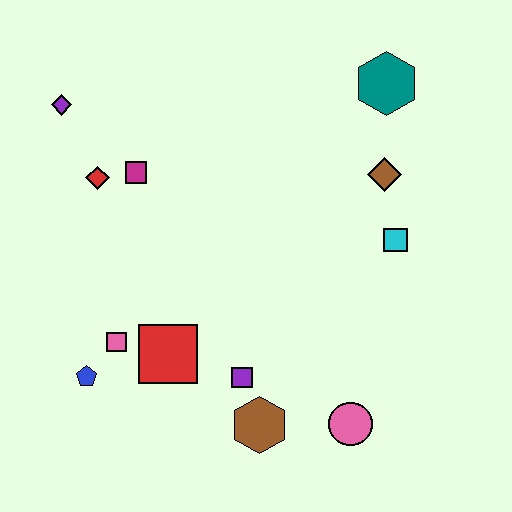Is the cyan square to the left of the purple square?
No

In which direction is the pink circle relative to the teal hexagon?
The pink circle is below the teal hexagon.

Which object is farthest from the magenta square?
The pink circle is farthest from the magenta square.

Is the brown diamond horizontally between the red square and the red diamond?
No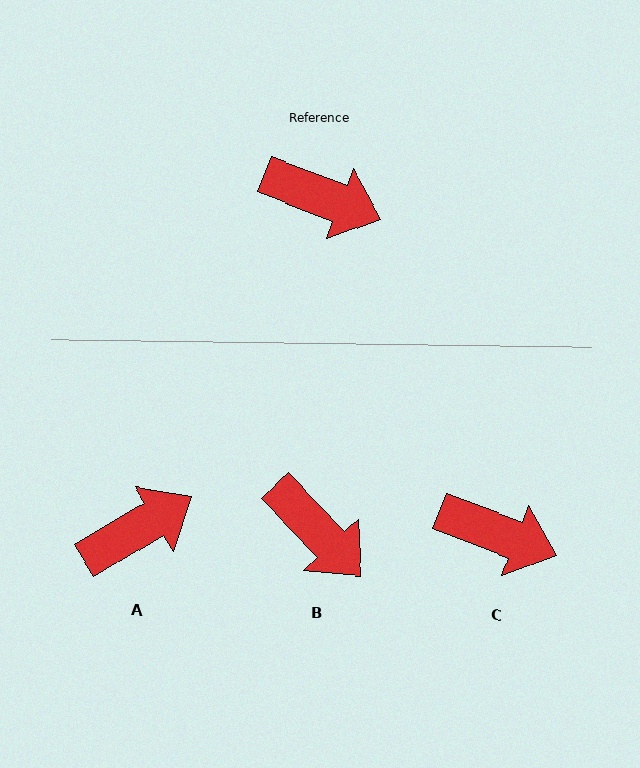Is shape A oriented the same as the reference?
No, it is off by about 52 degrees.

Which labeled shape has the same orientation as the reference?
C.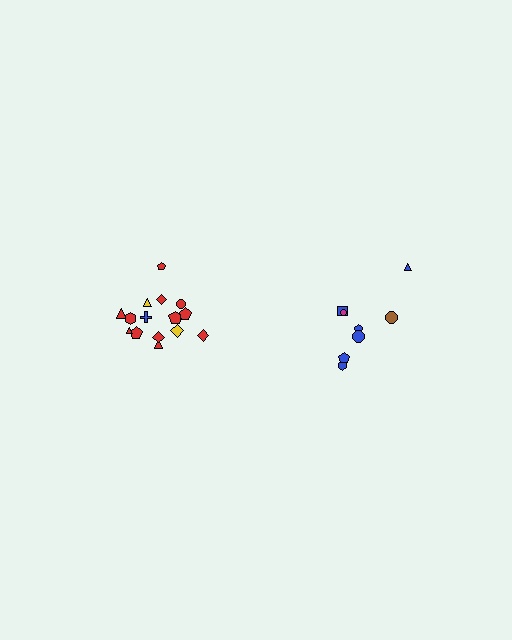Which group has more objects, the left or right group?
The left group.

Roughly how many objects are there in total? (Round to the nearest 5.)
Roughly 25 objects in total.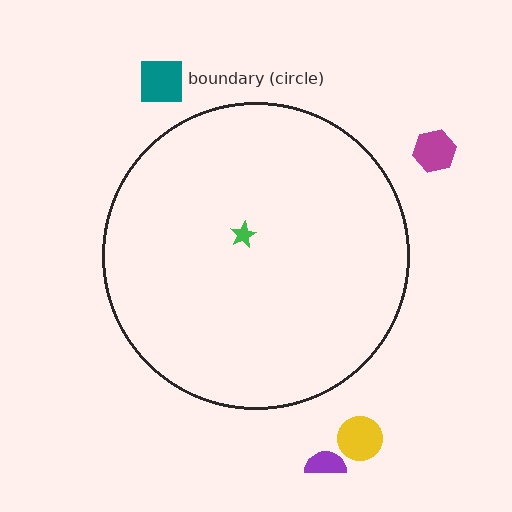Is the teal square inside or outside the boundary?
Outside.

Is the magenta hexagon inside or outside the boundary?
Outside.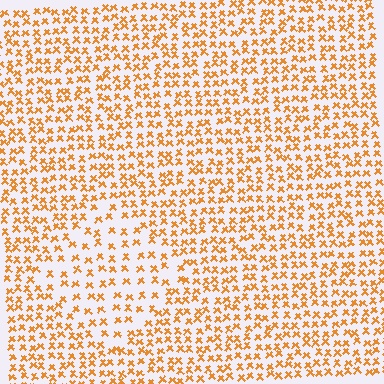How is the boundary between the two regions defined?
The boundary is defined by a change in element density (approximately 1.7x ratio). All elements are the same color, size, and shape.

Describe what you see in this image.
The image contains small orange elements arranged at two different densities. A diamond-shaped region is visible where the elements are less densely packed than the surrounding area.